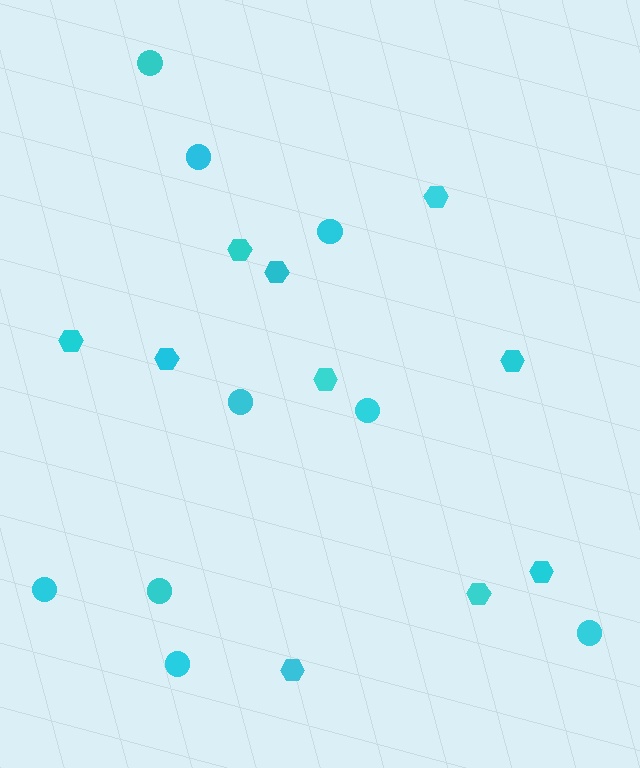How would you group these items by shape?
There are 2 groups: one group of hexagons (10) and one group of circles (9).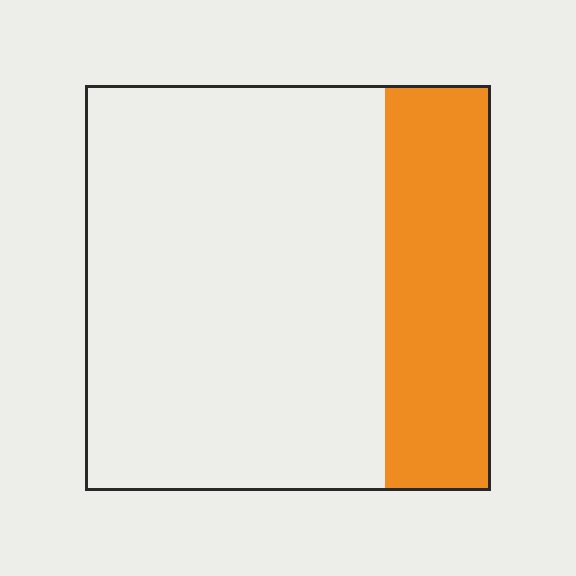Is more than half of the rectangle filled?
No.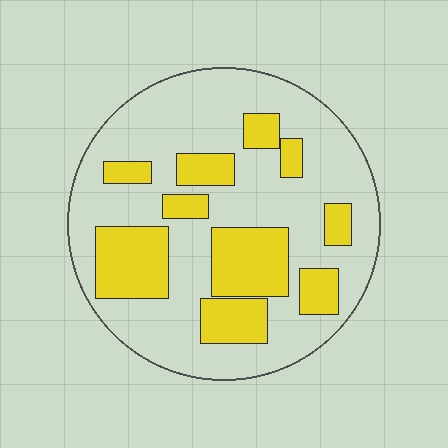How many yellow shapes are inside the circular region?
10.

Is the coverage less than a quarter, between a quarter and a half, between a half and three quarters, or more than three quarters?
Between a quarter and a half.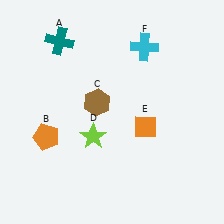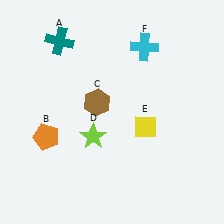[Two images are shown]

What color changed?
The diamond (E) changed from orange in Image 1 to yellow in Image 2.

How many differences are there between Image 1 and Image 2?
There is 1 difference between the two images.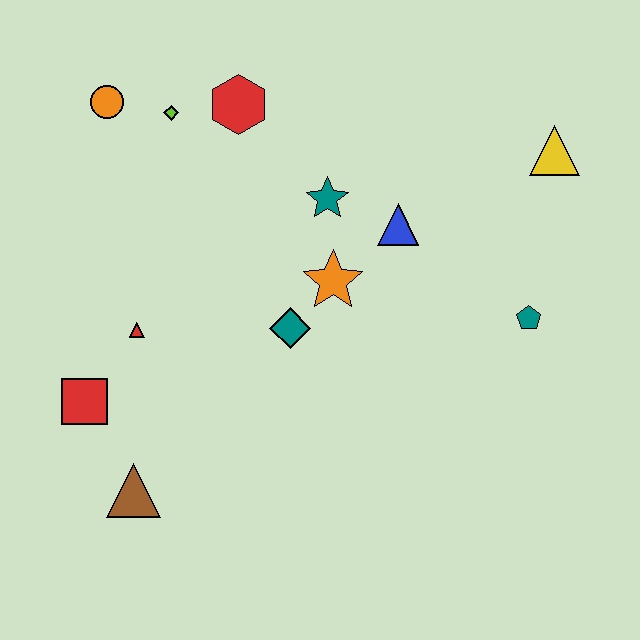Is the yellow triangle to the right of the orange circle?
Yes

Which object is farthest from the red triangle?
The yellow triangle is farthest from the red triangle.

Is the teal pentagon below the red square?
No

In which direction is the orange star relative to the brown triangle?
The orange star is above the brown triangle.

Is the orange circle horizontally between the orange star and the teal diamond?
No